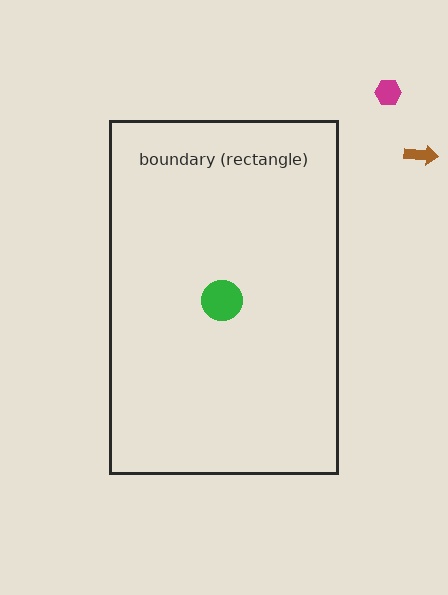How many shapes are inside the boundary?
1 inside, 2 outside.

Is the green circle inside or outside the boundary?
Inside.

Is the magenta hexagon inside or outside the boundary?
Outside.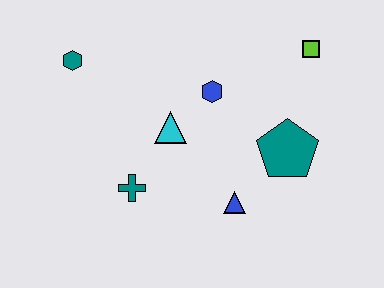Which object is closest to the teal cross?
The cyan triangle is closest to the teal cross.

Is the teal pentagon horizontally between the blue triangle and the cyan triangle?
No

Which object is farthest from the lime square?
The teal hexagon is farthest from the lime square.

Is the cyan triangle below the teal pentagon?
No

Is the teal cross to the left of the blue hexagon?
Yes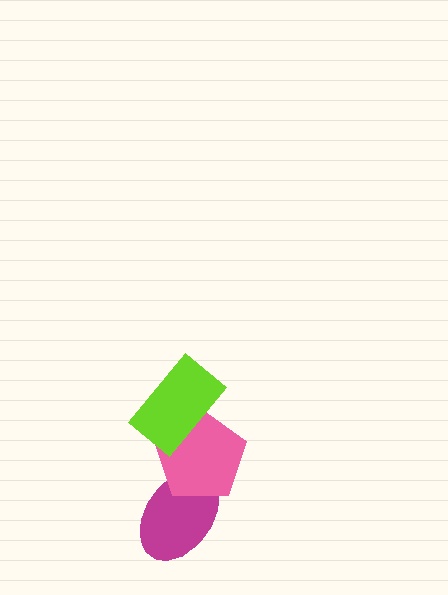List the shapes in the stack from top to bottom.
From top to bottom: the lime rectangle, the pink pentagon, the magenta ellipse.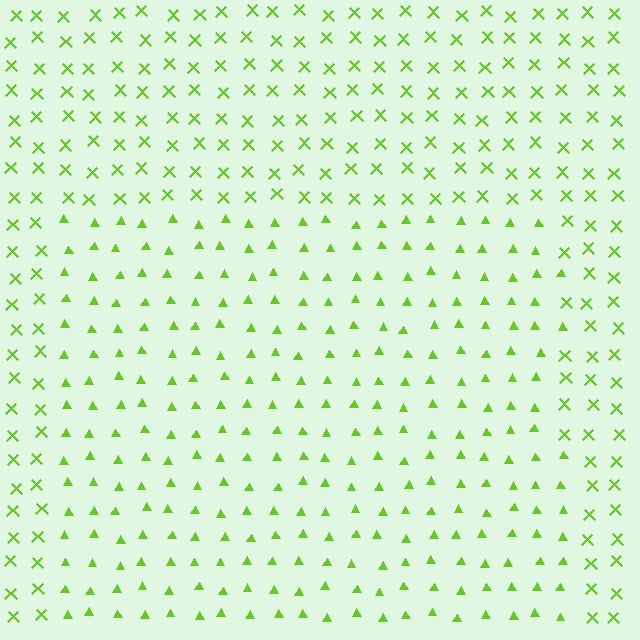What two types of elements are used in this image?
The image uses triangles inside the rectangle region and X marks outside it.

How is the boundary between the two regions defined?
The boundary is defined by a change in element shape: triangles inside vs. X marks outside. All elements share the same color and spacing.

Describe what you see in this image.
The image is filled with small lime elements arranged in a uniform grid. A rectangle-shaped region contains triangles, while the surrounding area contains X marks. The boundary is defined purely by the change in element shape.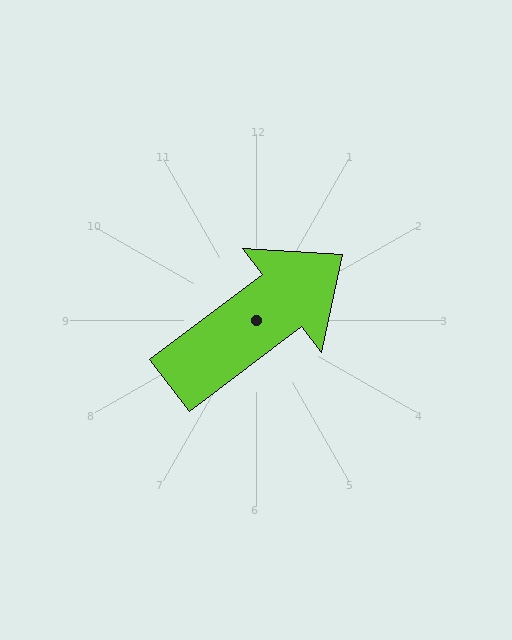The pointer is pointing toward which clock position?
Roughly 2 o'clock.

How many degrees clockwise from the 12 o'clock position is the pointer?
Approximately 53 degrees.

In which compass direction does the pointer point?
Northeast.